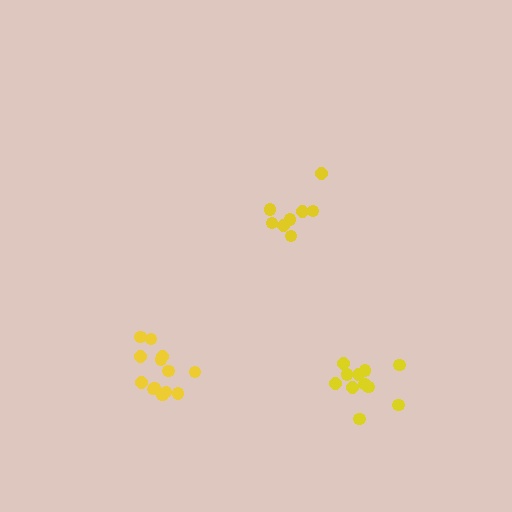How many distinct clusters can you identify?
There are 3 distinct clusters.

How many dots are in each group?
Group 1: 13 dots, Group 2: 11 dots, Group 3: 8 dots (32 total).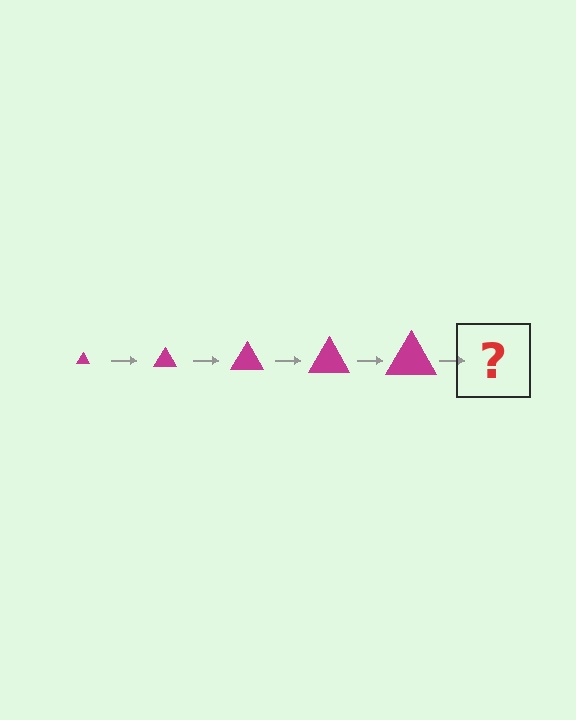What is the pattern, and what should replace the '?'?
The pattern is that the triangle gets progressively larger each step. The '?' should be a magenta triangle, larger than the previous one.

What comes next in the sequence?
The next element should be a magenta triangle, larger than the previous one.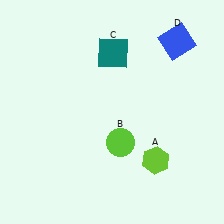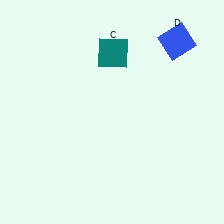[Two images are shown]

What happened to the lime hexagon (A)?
The lime hexagon (A) was removed in Image 2. It was in the bottom-right area of Image 1.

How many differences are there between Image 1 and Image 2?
There are 2 differences between the two images.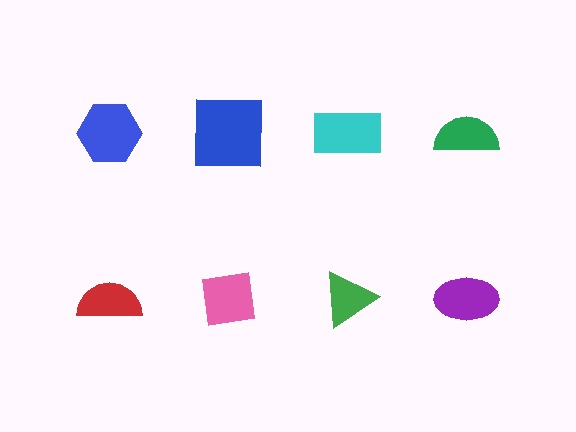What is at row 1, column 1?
A blue hexagon.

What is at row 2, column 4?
A purple ellipse.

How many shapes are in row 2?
4 shapes.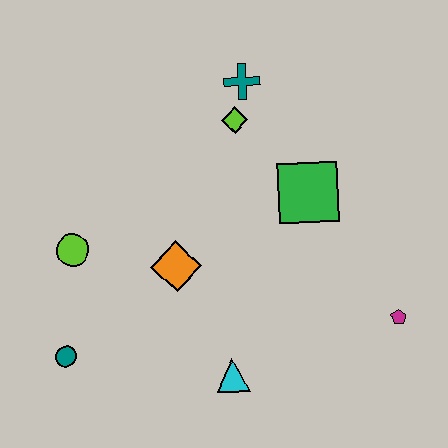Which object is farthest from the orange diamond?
The magenta pentagon is farthest from the orange diamond.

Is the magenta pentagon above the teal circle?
Yes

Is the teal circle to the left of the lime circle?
Yes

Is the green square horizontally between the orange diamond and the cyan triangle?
No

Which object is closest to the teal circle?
The lime circle is closest to the teal circle.